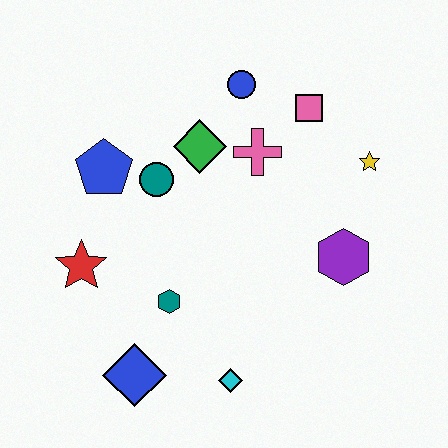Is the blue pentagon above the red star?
Yes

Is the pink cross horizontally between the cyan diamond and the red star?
No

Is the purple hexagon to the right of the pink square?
Yes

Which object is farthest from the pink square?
The blue diamond is farthest from the pink square.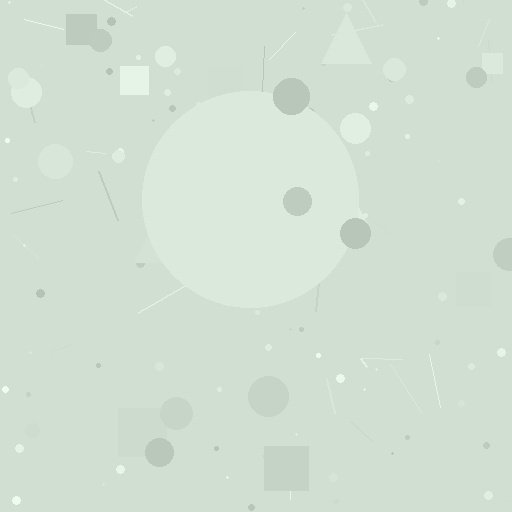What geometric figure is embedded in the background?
A circle is embedded in the background.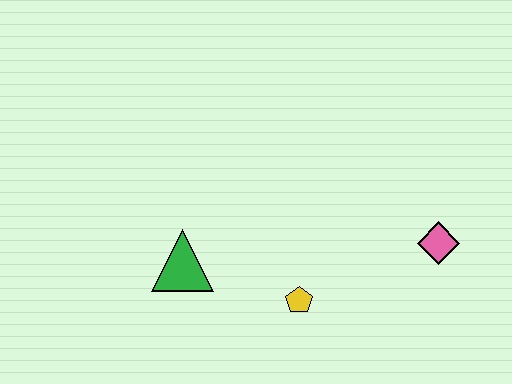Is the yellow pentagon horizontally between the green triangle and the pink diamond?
Yes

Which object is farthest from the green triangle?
The pink diamond is farthest from the green triangle.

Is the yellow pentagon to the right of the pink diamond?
No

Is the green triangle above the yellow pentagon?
Yes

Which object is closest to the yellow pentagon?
The green triangle is closest to the yellow pentagon.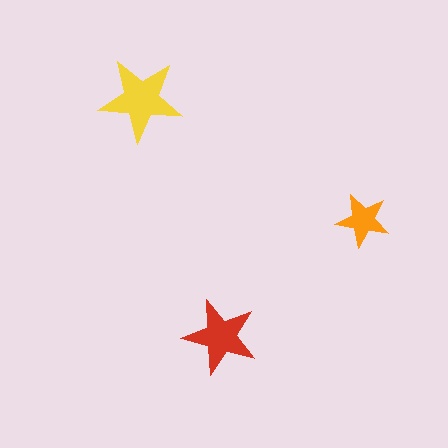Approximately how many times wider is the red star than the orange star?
About 1.5 times wider.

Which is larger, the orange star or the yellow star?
The yellow one.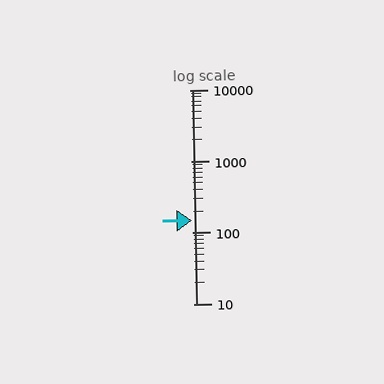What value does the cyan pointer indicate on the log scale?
The pointer indicates approximately 150.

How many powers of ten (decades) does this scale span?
The scale spans 3 decades, from 10 to 10000.